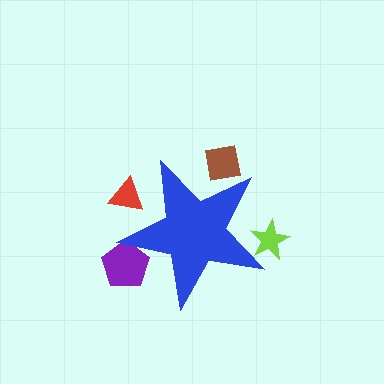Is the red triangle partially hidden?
Yes, the red triangle is partially hidden behind the blue star.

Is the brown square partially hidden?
Yes, the brown square is partially hidden behind the blue star.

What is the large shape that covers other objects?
A blue star.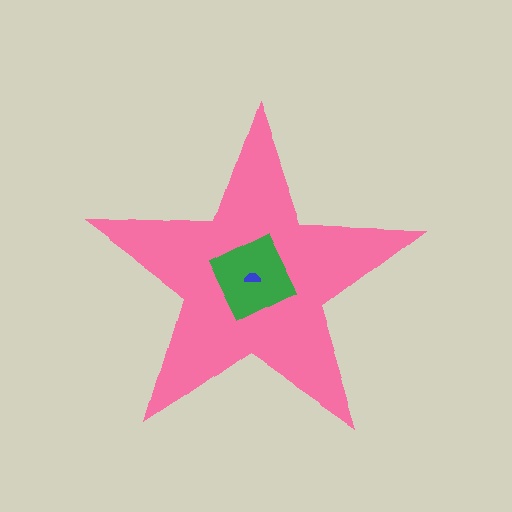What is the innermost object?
The blue semicircle.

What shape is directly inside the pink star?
The green square.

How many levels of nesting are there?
3.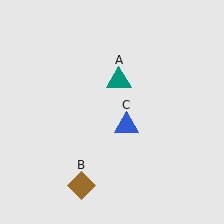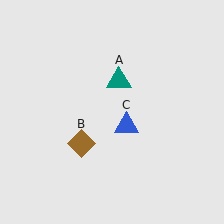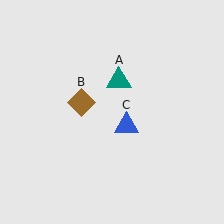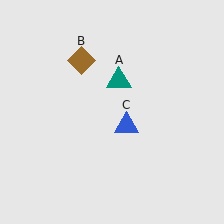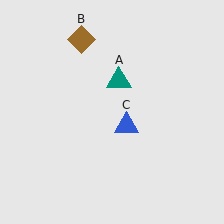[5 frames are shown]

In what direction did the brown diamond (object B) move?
The brown diamond (object B) moved up.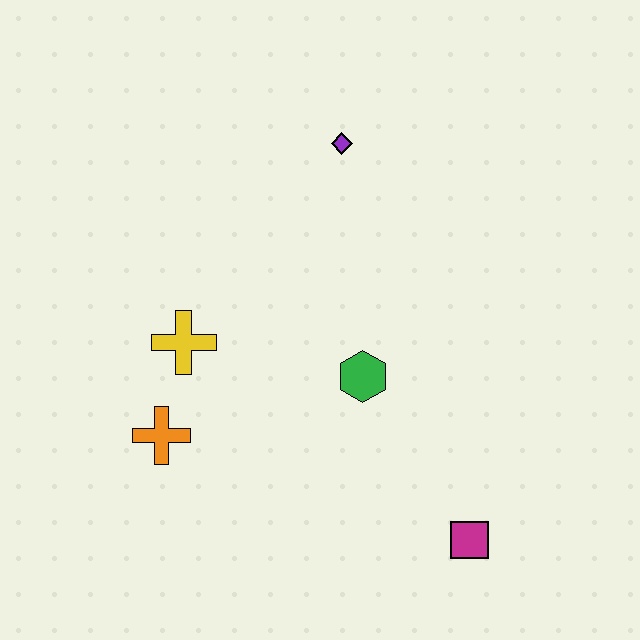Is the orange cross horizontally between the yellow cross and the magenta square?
No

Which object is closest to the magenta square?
The green hexagon is closest to the magenta square.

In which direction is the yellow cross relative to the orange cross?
The yellow cross is above the orange cross.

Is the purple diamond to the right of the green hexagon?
No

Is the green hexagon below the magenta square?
No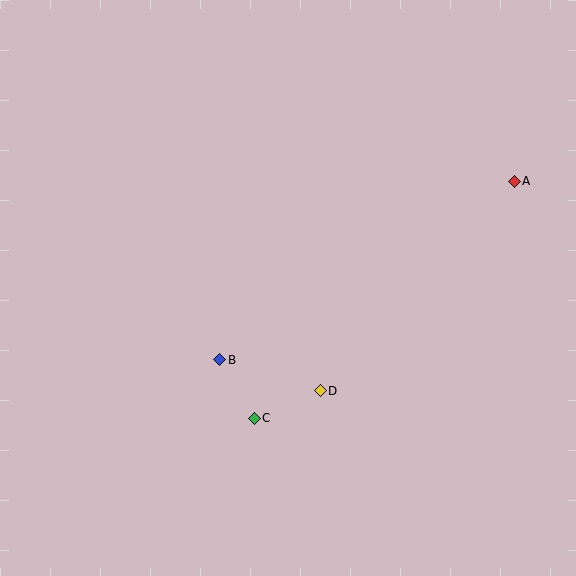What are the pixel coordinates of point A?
Point A is at (514, 181).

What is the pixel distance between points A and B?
The distance between A and B is 345 pixels.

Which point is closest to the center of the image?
Point B at (220, 360) is closest to the center.